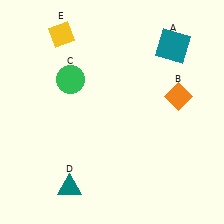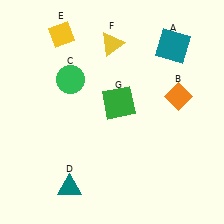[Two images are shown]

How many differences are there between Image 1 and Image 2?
There are 2 differences between the two images.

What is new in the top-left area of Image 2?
A yellow triangle (F) was added in the top-left area of Image 2.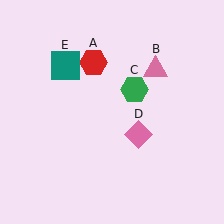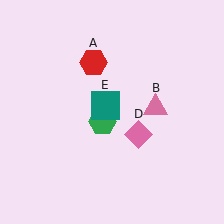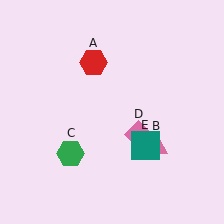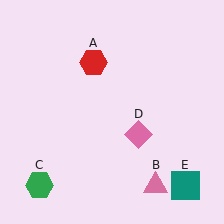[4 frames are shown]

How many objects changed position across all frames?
3 objects changed position: pink triangle (object B), green hexagon (object C), teal square (object E).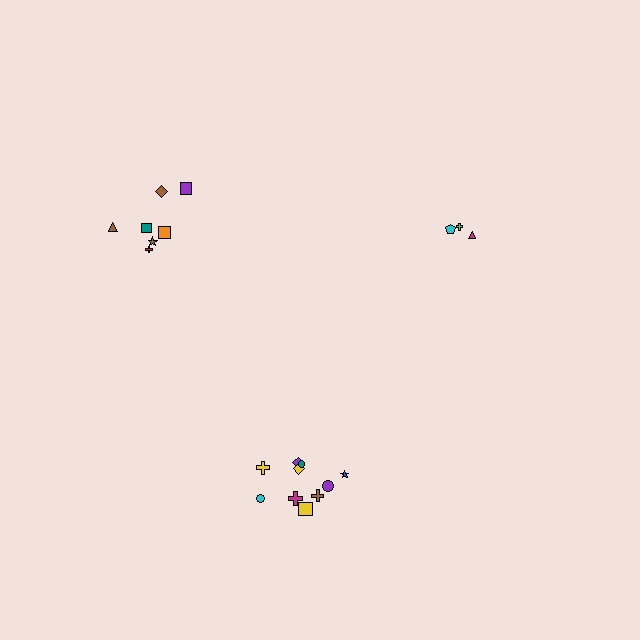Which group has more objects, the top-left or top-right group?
The top-left group.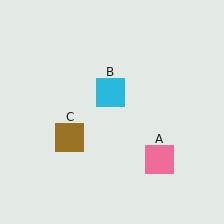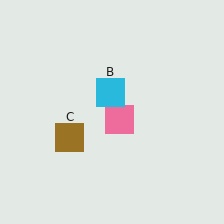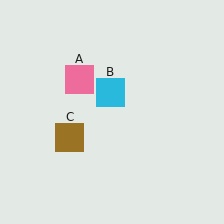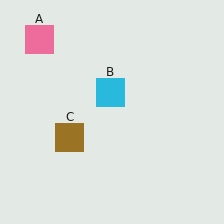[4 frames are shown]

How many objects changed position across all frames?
1 object changed position: pink square (object A).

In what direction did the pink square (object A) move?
The pink square (object A) moved up and to the left.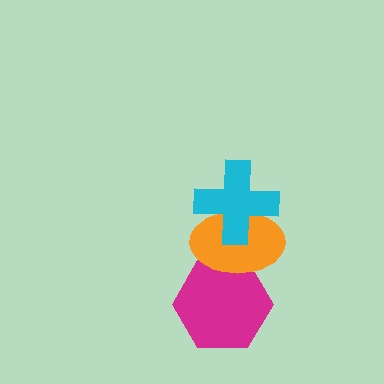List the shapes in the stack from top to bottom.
From top to bottom: the cyan cross, the orange ellipse, the magenta hexagon.